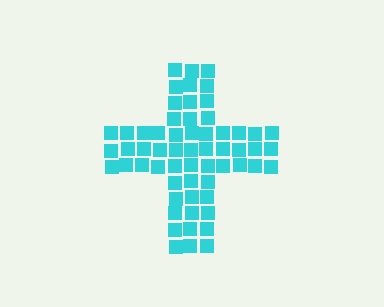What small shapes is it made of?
It is made of small squares.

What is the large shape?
The large shape is a cross.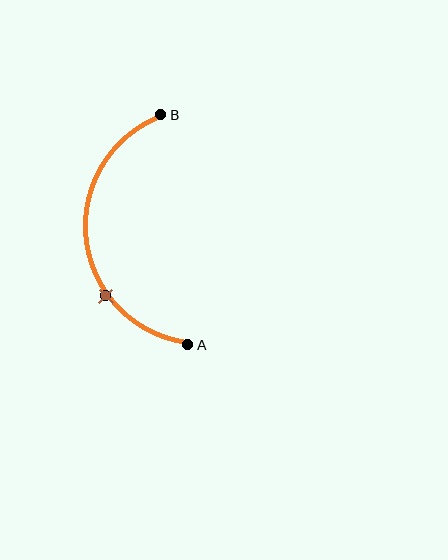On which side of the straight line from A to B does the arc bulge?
The arc bulges to the left of the straight line connecting A and B.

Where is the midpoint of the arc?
The arc midpoint is the point on the curve farthest from the straight line joining A and B. It sits to the left of that line.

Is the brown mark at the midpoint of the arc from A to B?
No. The brown mark lies on the arc but is closer to endpoint A. The arc midpoint would be at the point on the curve equidistant along the arc from both A and B.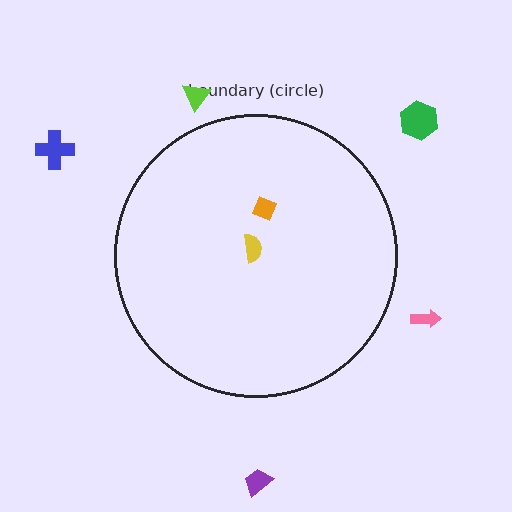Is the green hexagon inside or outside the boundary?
Outside.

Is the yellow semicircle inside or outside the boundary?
Inside.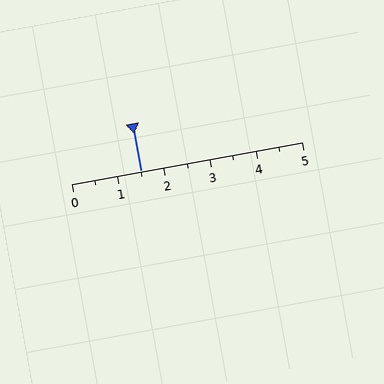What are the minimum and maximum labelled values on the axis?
The axis runs from 0 to 5.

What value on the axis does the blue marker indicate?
The marker indicates approximately 1.5.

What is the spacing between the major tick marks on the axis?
The major ticks are spaced 1 apart.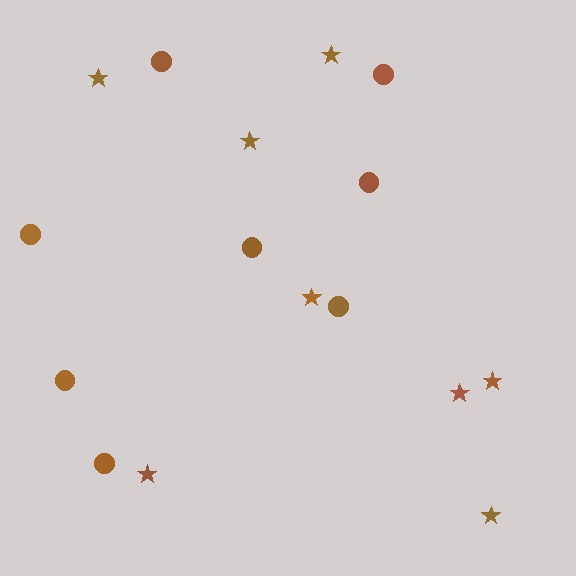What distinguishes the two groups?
There are 2 groups: one group of circles (8) and one group of stars (8).